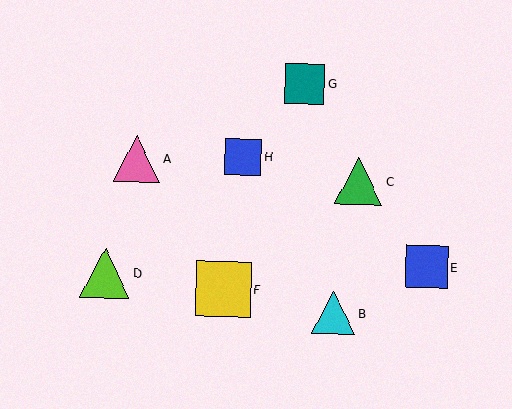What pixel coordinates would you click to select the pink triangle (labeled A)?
Click at (137, 159) to select the pink triangle A.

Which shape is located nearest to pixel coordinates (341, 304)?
The cyan triangle (labeled B) at (334, 313) is nearest to that location.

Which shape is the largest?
The yellow square (labeled F) is the largest.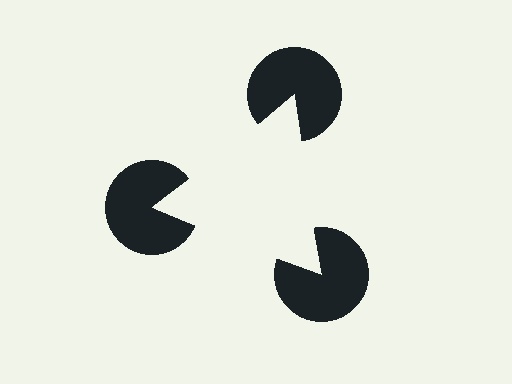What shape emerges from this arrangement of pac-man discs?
An illusory triangle — its edges are inferred from the aligned wedge cuts in the pac-man discs, not physically drawn.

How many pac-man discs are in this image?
There are 3 — one at each vertex of the illusory triangle.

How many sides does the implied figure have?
3 sides.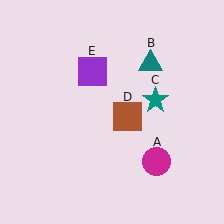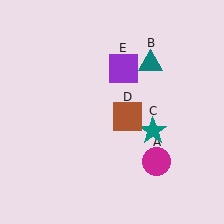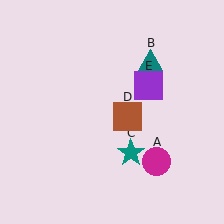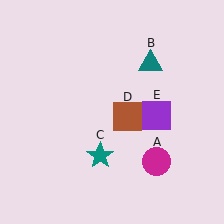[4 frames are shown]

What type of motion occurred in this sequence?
The teal star (object C), purple square (object E) rotated clockwise around the center of the scene.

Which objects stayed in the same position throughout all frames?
Magenta circle (object A) and teal triangle (object B) and brown square (object D) remained stationary.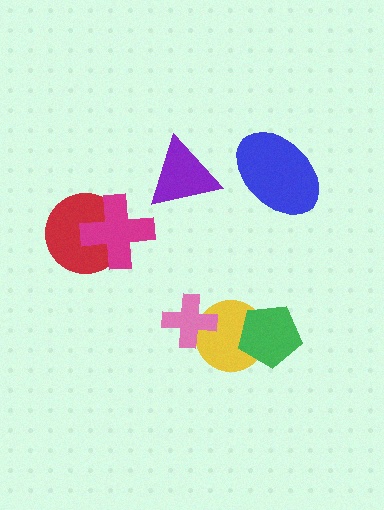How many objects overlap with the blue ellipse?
0 objects overlap with the blue ellipse.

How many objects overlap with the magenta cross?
1 object overlaps with the magenta cross.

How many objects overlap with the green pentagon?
1 object overlaps with the green pentagon.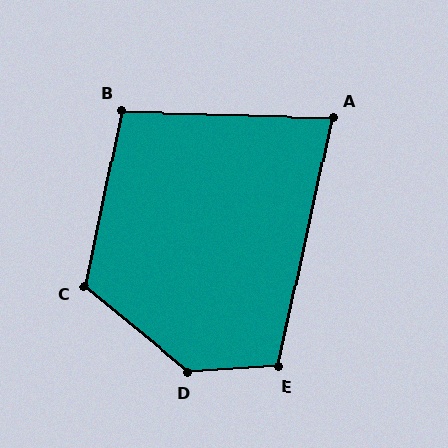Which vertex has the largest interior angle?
D, at approximately 136 degrees.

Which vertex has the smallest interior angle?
A, at approximately 79 degrees.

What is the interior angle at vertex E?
Approximately 106 degrees (obtuse).